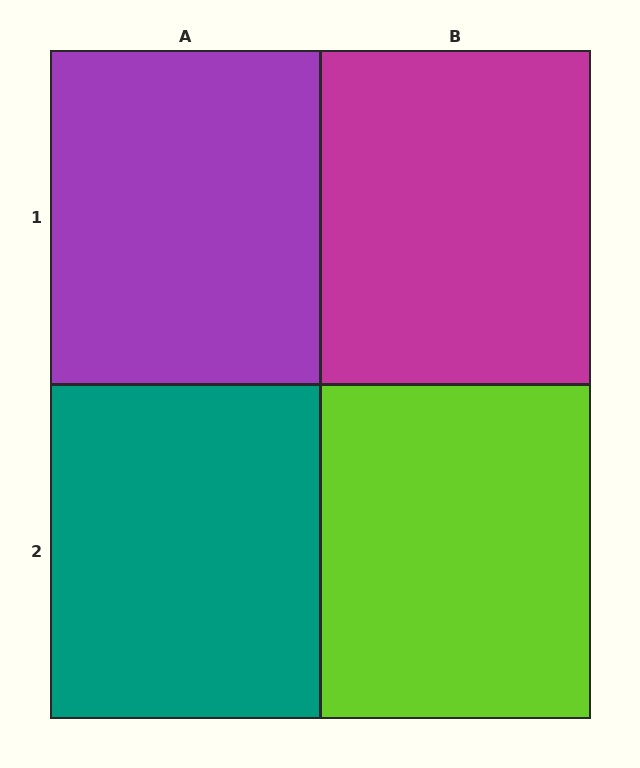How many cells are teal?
1 cell is teal.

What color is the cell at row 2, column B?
Lime.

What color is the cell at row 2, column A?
Teal.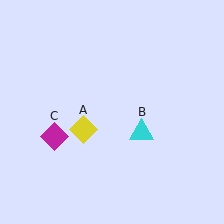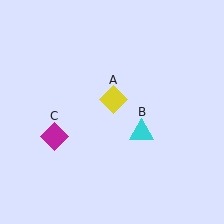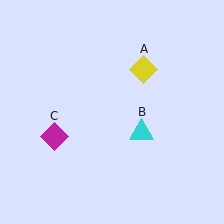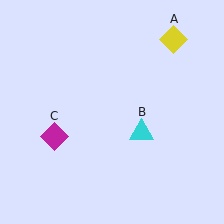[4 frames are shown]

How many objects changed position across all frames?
1 object changed position: yellow diamond (object A).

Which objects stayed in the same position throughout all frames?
Cyan triangle (object B) and magenta diamond (object C) remained stationary.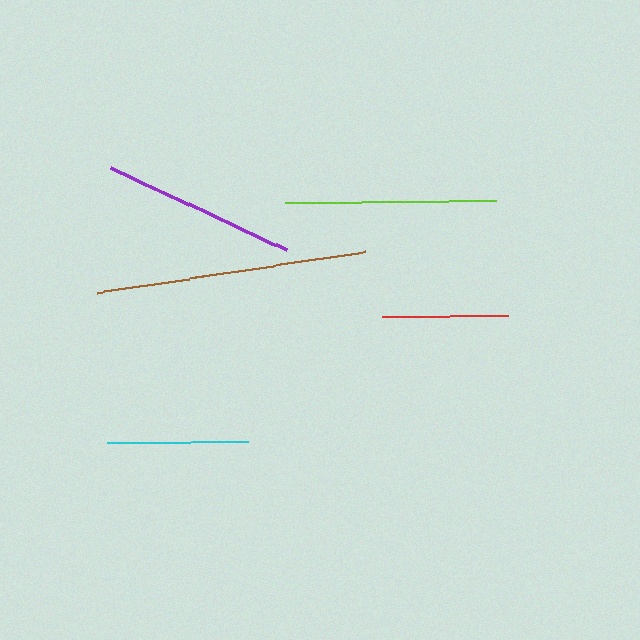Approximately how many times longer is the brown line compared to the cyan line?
The brown line is approximately 1.9 times the length of the cyan line.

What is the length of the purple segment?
The purple segment is approximately 194 pixels long.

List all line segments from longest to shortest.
From longest to shortest: brown, lime, purple, cyan, red.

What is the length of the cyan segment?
The cyan segment is approximately 141 pixels long.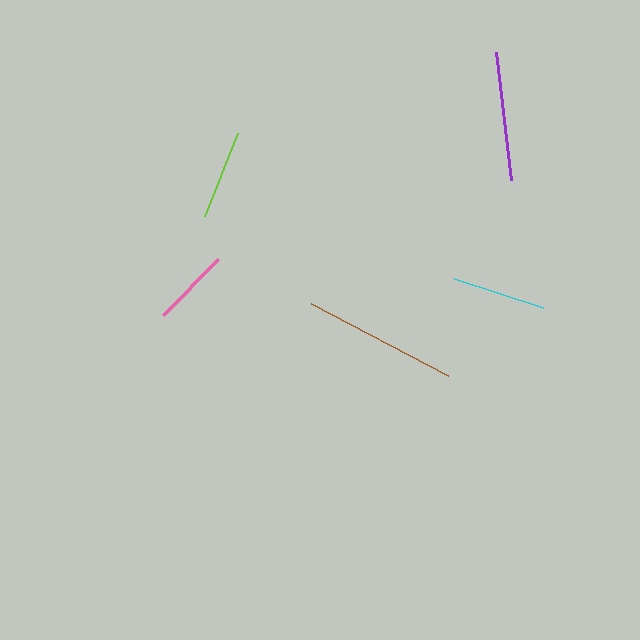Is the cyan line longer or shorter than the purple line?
The purple line is longer than the cyan line.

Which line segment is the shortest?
The pink line is the shortest at approximately 79 pixels.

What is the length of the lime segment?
The lime segment is approximately 90 pixels long.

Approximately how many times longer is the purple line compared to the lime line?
The purple line is approximately 1.4 times the length of the lime line.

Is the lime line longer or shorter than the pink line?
The lime line is longer than the pink line.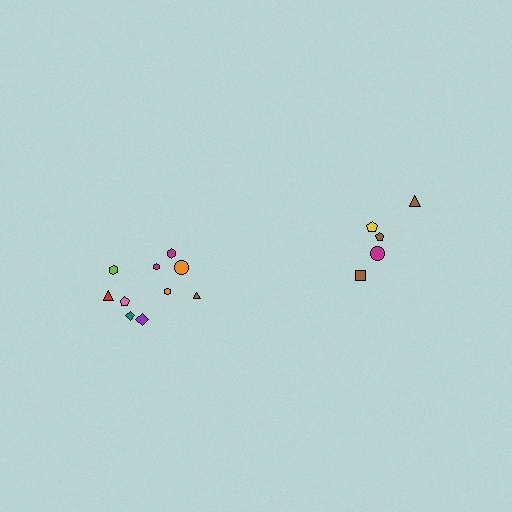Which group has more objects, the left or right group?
The left group.